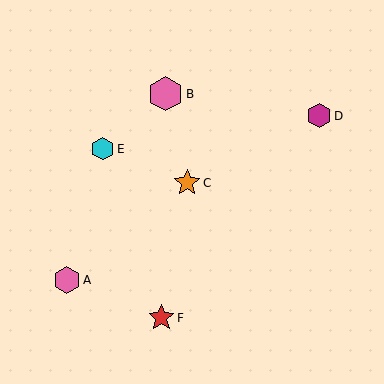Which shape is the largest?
The pink hexagon (labeled B) is the largest.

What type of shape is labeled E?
Shape E is a cyan hexagon.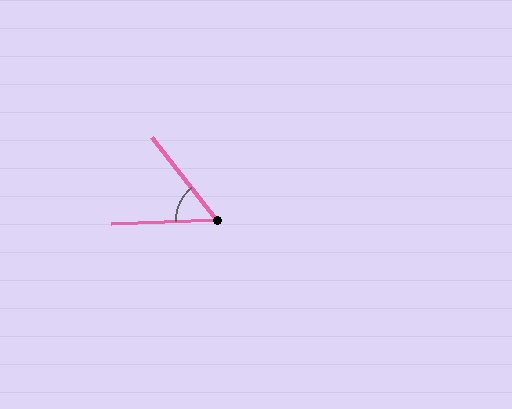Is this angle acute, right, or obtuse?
It is acute.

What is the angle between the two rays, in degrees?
Approximately 54 degrees.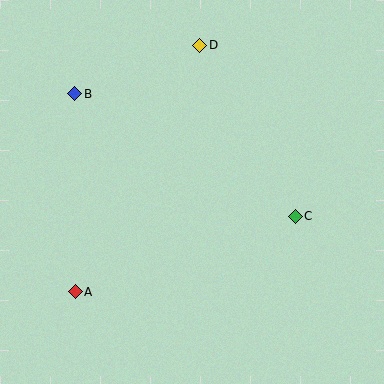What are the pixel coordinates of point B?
Point B is at (75, 94).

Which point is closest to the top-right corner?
Point D is closest to the top-right corner.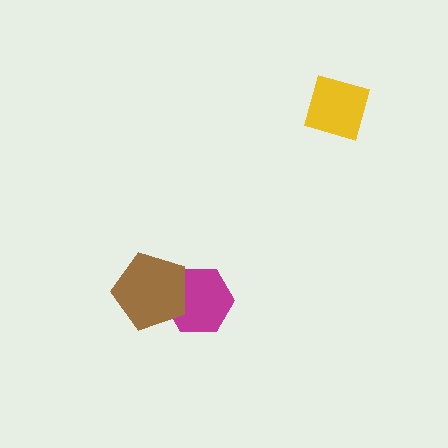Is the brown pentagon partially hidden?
No, no other shape covers it.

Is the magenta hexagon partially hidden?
Yes, it is partially covered by another shape.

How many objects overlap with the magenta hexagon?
1 object overlaps with the magenta hexagon.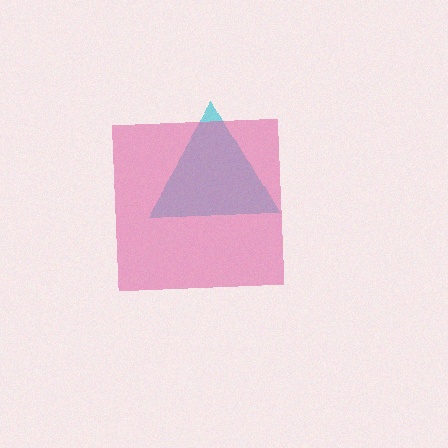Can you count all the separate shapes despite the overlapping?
Yes, there are 2 separate shapes.